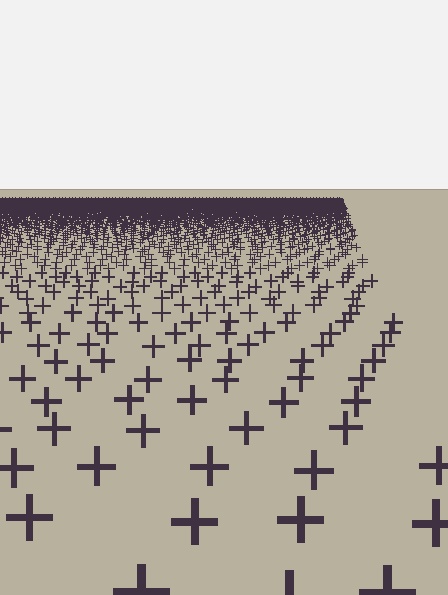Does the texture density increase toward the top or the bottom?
Density increases toward the top.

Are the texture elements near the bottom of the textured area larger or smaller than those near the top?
Larger. Near the bottom, elements are closer to the viewer and appear at a bigger on-screen size.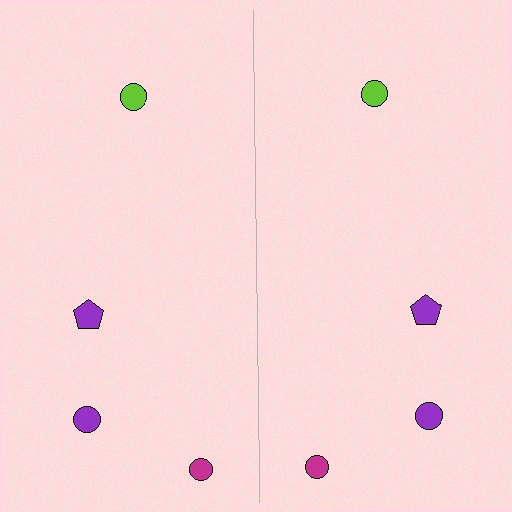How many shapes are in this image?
There are 8 shapes in this image.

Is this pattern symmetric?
Yes, this pattern has bilateral (reflection) symmetry.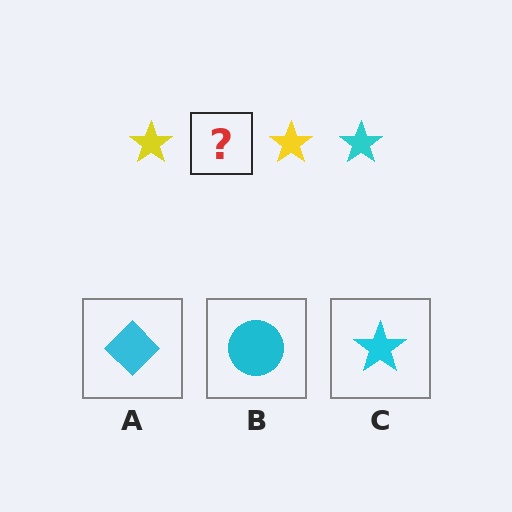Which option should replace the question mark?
Option C.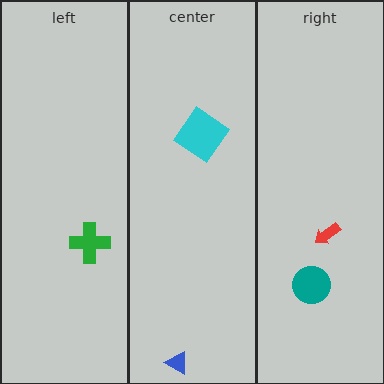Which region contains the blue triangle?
The center region.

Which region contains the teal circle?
The right region.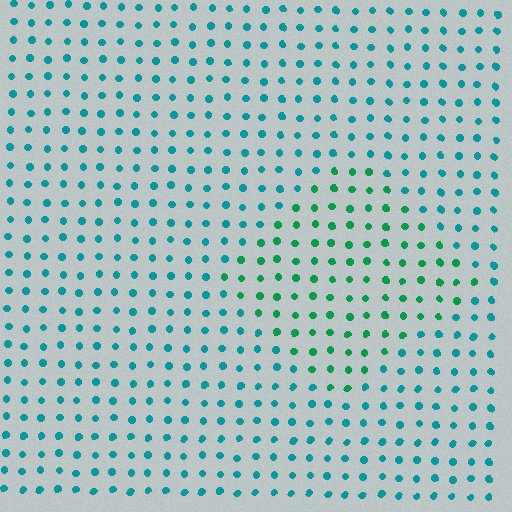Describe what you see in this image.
The image is filled with small teal elements in a uniform arrangement. A diamond-shaped region is visible where the elements are tinted to a slightly different hue, forming a subtle color boundary.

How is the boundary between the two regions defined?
The boundary is defined purely by a slight shift in hue (about 35 degrees). Spacing, size, and orientation are identical on both sides.